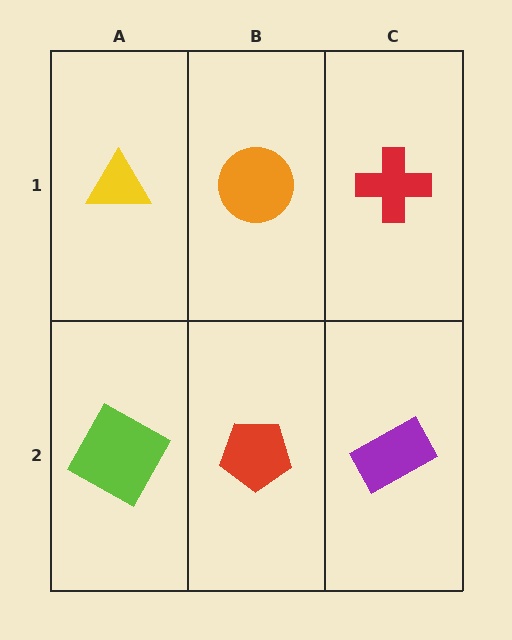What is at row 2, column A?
A lime square.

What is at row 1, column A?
A yellow triangle.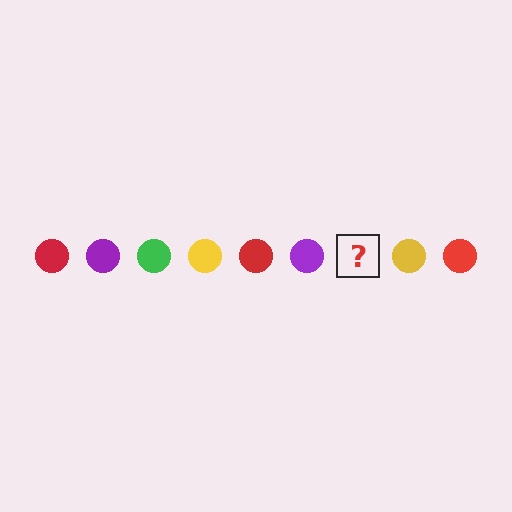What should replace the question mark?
The question mark should be replaced with a green circle.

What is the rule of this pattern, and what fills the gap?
The rule is that the pattern cycles through red, purple, green, yellow circles. The gap should be filled with a green circle.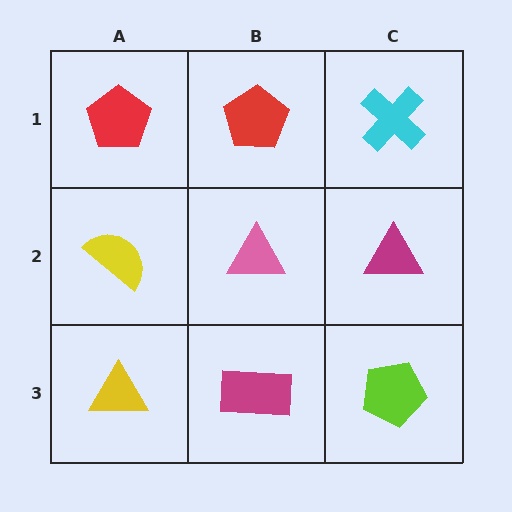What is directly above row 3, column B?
A pink triangle.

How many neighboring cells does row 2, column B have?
4.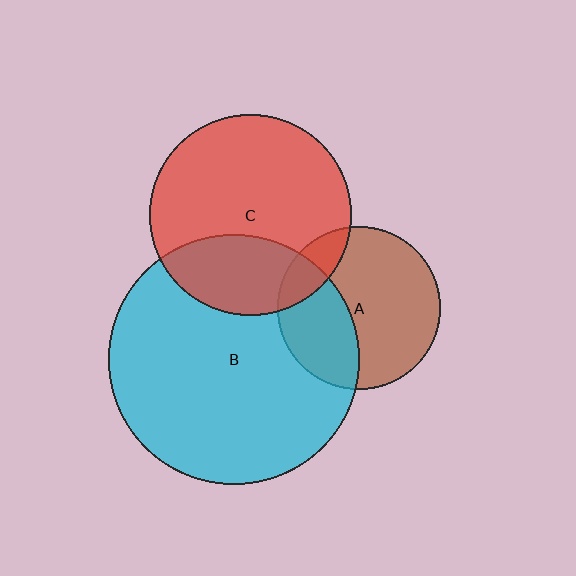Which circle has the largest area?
Circle B (cyan).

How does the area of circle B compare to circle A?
Approximately 2.4 times.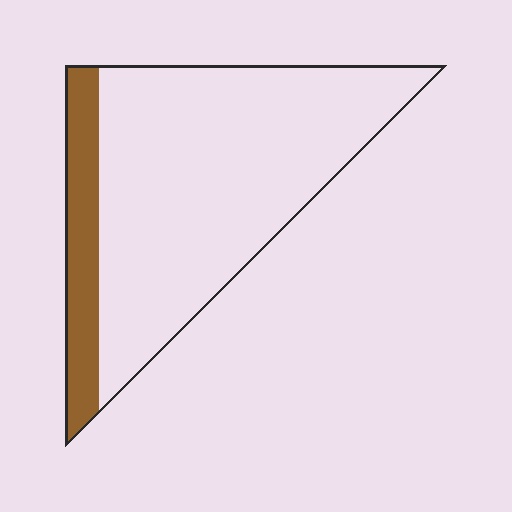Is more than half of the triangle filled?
No.